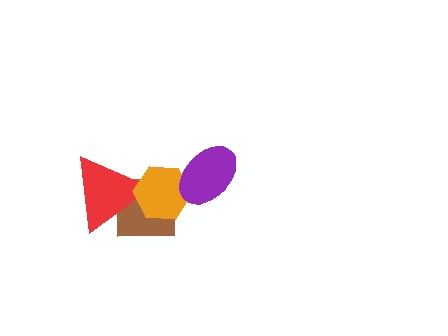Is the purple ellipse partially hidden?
No, no other shape covers it.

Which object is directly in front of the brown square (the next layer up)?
The red triangle is directly in front of the brown square.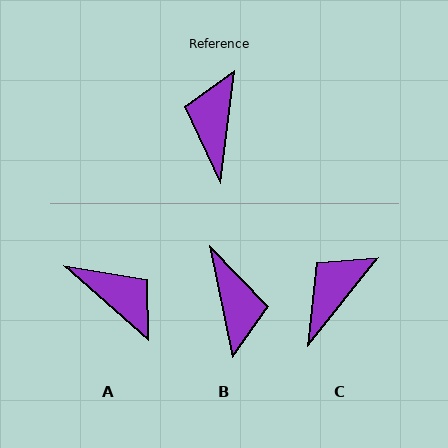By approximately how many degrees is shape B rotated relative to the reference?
Approximately 161 degrees clockwise.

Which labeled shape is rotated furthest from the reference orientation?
B, about 161 degrees away.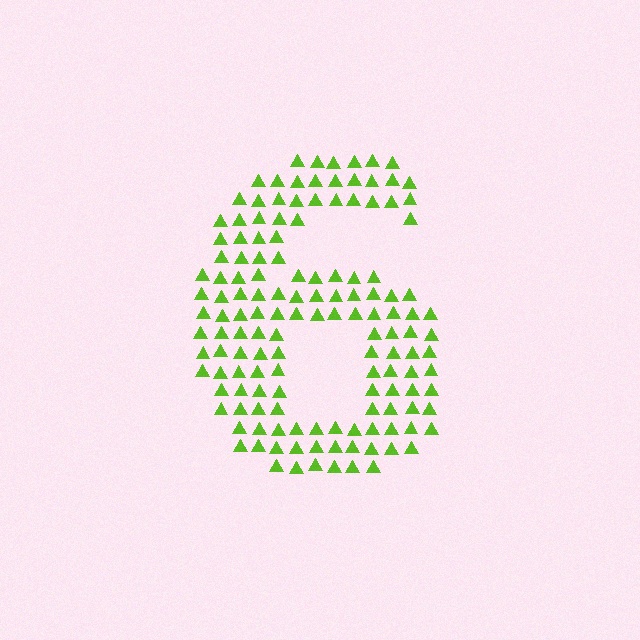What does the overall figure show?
The overall figure shows the digit 6.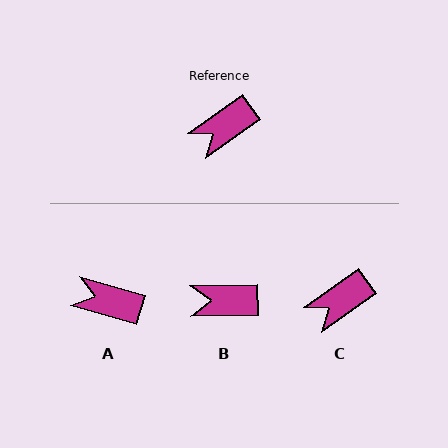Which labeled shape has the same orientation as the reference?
C.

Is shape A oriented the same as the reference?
No, it is off by about 52 degrees.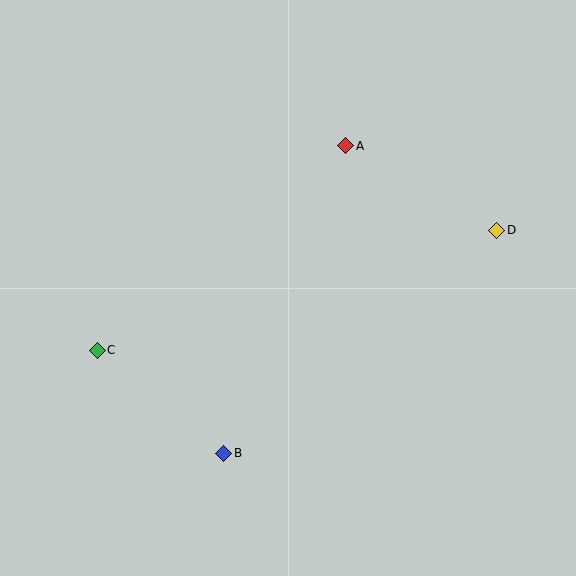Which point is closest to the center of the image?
Point A at (346, 146) is closest to the center.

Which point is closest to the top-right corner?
Point D is closest to the top-right corner.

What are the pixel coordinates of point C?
Point C is at (97, 350).